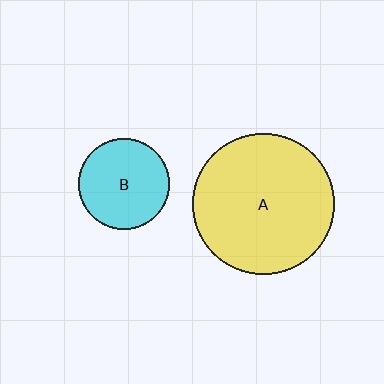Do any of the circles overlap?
No, none of the circles overlap.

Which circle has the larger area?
Circle A (yellow).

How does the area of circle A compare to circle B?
Approximately 2.4 times.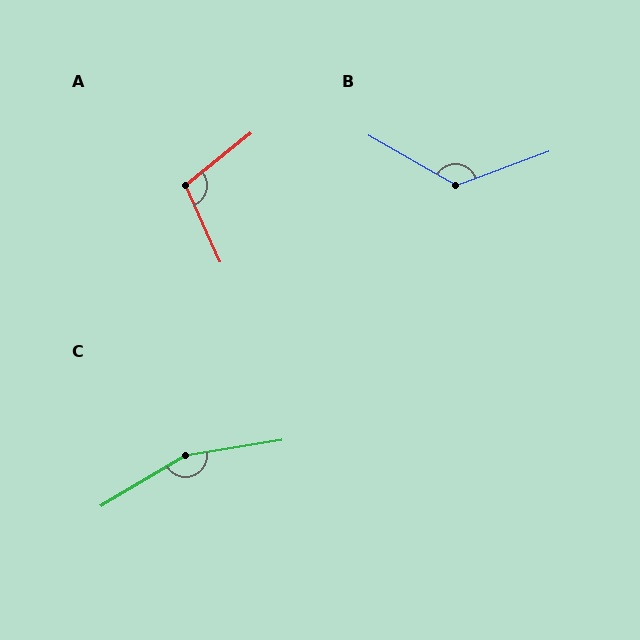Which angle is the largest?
C, at approximately 158 degrees.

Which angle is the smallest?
A, at approximately 105 degrees.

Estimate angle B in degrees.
Approximately 130 degrees.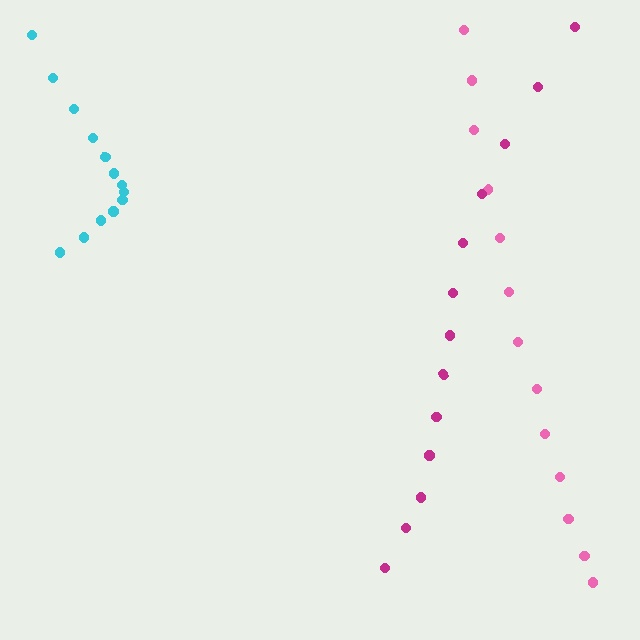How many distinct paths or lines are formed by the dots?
There are 3 distinct paths.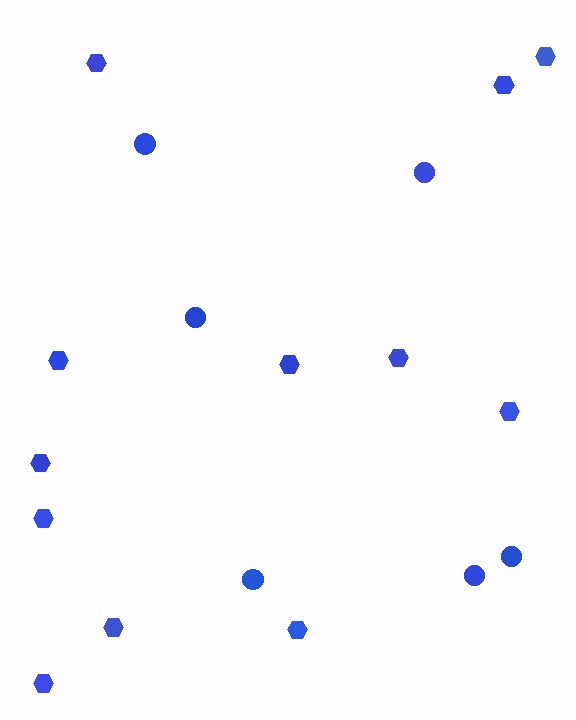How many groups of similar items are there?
There are 2 groups: one group of hexagons (12) and one group of circles (6).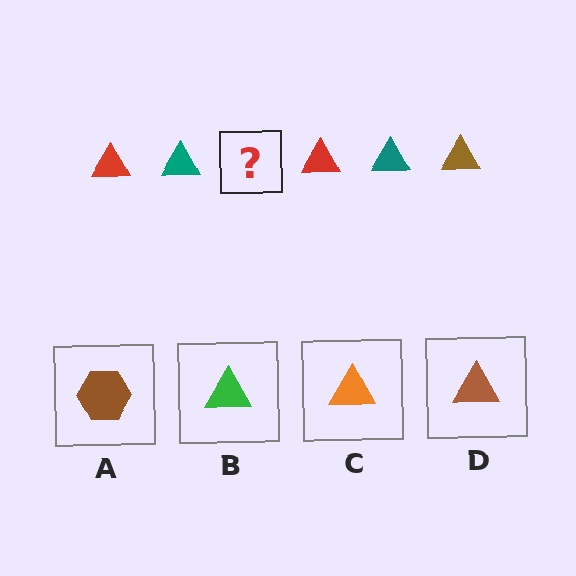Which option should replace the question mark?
Option D.